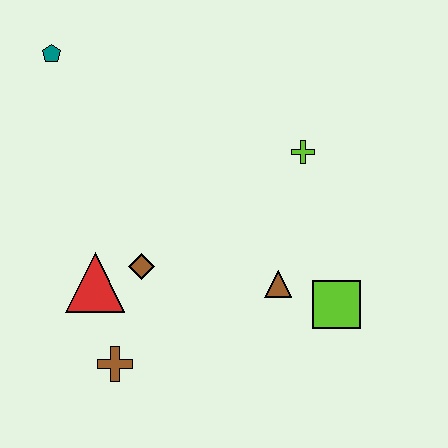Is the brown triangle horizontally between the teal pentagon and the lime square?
Yes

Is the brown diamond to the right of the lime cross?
No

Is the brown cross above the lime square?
No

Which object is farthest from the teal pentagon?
The lime square is farthest from the teal pentagon.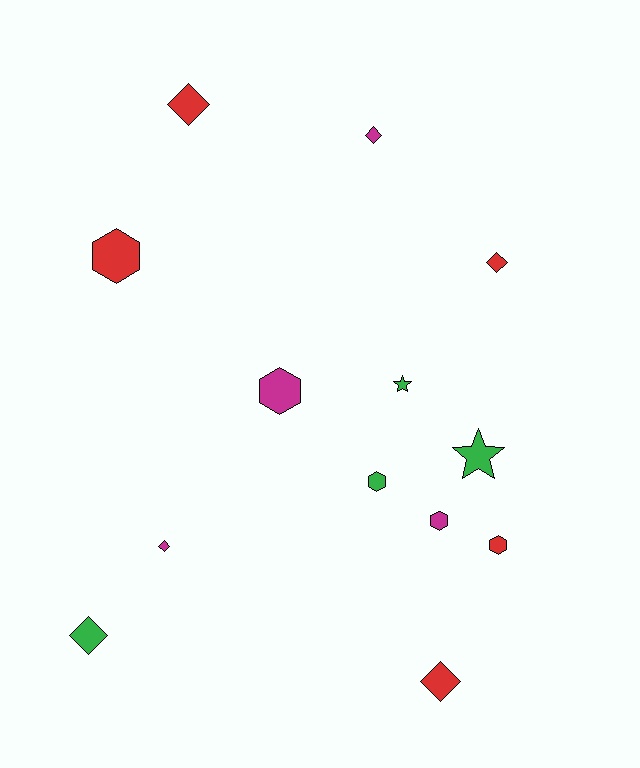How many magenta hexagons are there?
There are 2 magenta hexagons.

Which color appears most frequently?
Red, with 5 objects.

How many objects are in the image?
There are 13 objects.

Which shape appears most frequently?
Diamond, with 6 objects.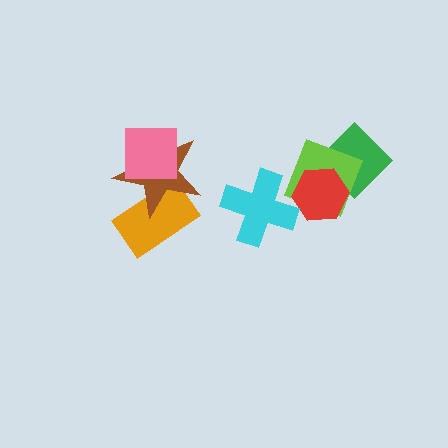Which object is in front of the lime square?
The red hexagon is in front of the lime square.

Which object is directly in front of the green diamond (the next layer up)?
The lime square is directly in front of the green diamond.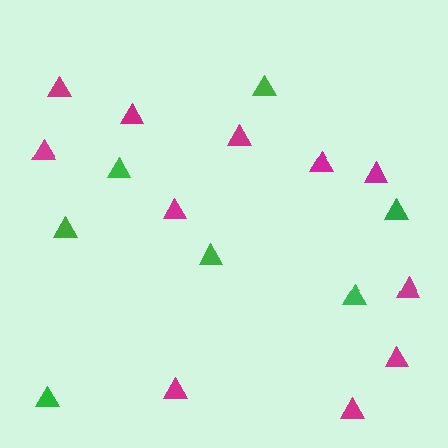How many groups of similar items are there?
There are 2 groups: one group of green triangles (7) and one group of magenta triangles (11).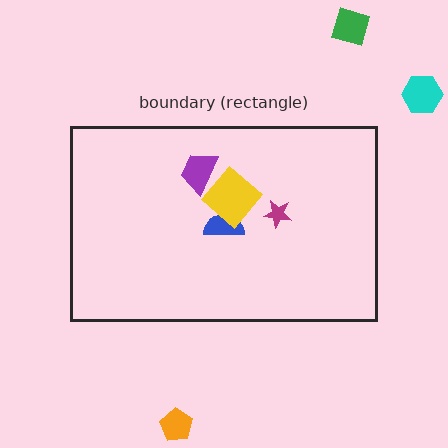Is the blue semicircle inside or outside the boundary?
Inside.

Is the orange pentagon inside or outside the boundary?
Outside.